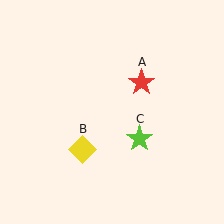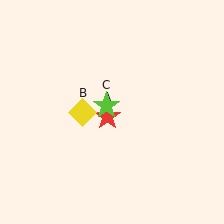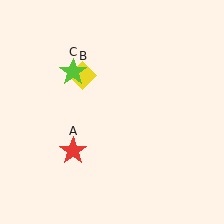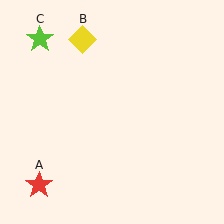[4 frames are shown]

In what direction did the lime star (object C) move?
The lime star (object C) moved up and to the left.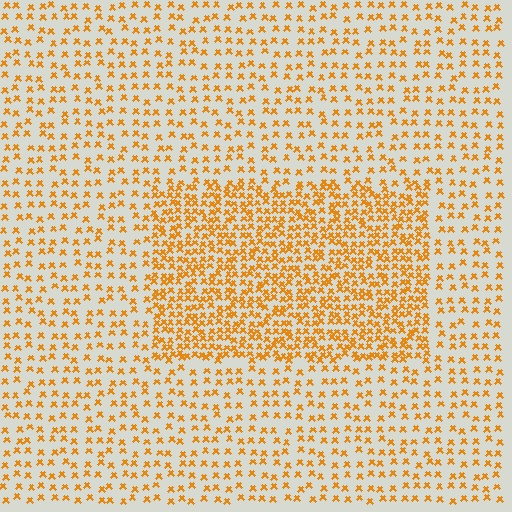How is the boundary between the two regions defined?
The boundary is defined by a change in element density (approximately 2.2x ratio). All elements are the same color, size, and shape.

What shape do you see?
I see a rectangle.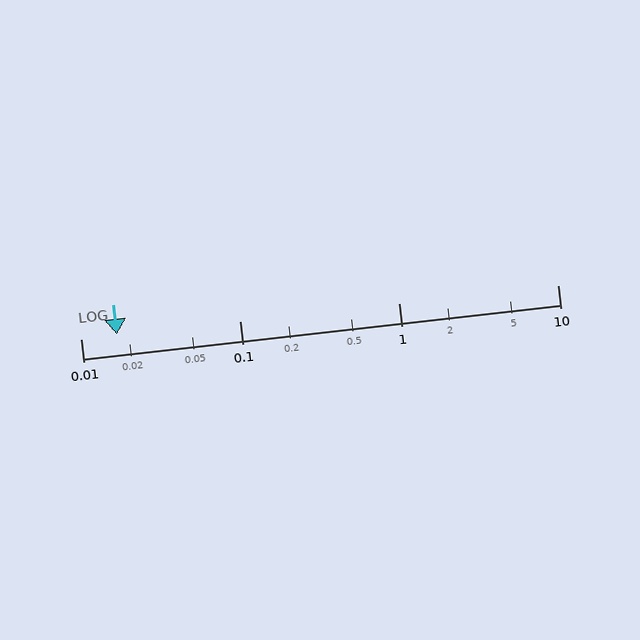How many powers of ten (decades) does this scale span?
The scale spans 3 decades, from 0.01 to 10.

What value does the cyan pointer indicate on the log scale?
The pointer indicates approximately 0.017.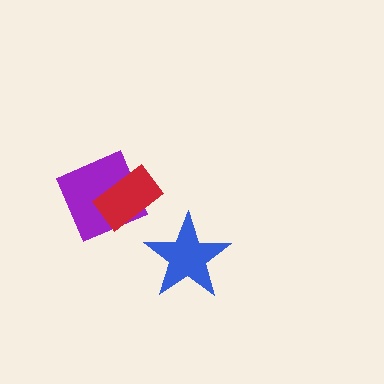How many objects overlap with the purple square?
1 object overlaps with the purple square.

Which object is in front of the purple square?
The red rectangle is in front of the purple square.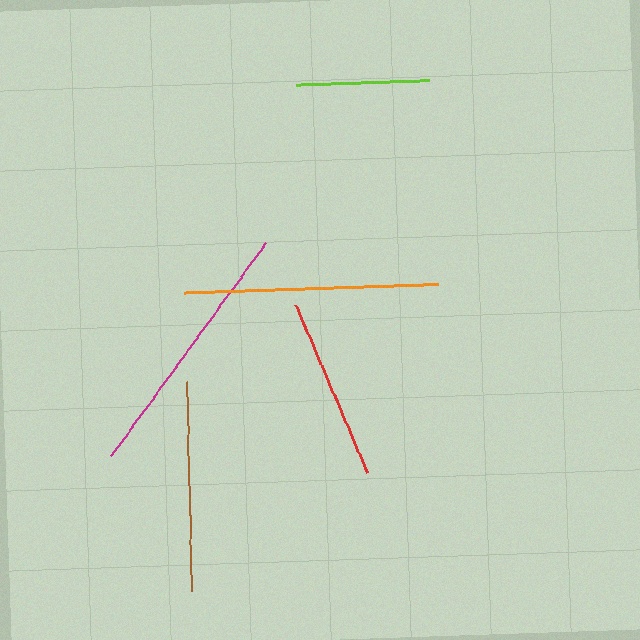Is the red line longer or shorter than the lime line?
The red line is longer than the lime line.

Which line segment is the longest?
The magenta line is the longest at approximately 264 pixels.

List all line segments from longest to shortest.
From longest to shortest: magenta, orange, brown, red, lime.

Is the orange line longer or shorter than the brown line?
The orange line is longer than the brown line.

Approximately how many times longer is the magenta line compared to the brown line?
The magenta line is approximately 1.3 times the length of the brown line.